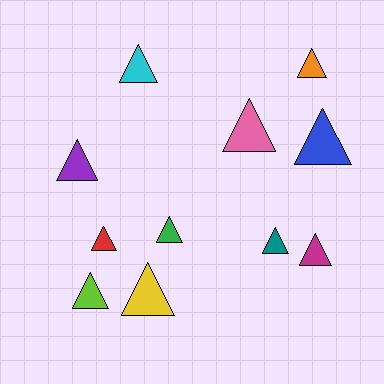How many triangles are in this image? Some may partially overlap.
There are 11 triangles.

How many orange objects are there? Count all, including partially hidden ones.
There is 1 orange object.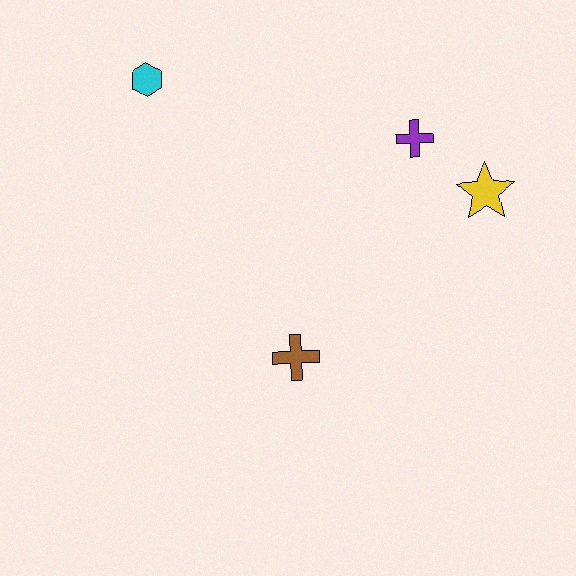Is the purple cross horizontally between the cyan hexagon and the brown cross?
No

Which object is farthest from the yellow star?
The cyan hexagon is farthest from the yellow star.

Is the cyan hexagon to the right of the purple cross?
No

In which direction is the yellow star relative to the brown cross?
The yellow star is to the right of the brown cross.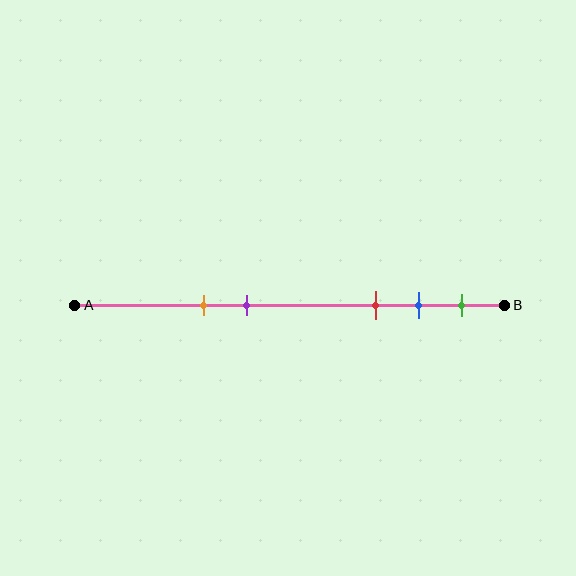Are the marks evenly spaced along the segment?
No, the marks are not evenly spaced.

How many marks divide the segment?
There are 5 marks dividing the segment.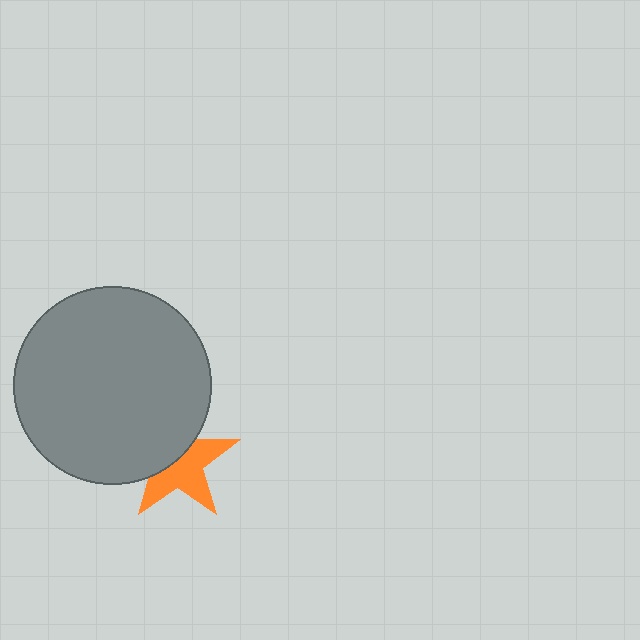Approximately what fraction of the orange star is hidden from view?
Roughly 44% of the orange star is hidden behind the gray circle.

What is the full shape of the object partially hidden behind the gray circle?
The partially hidden object is an orange star.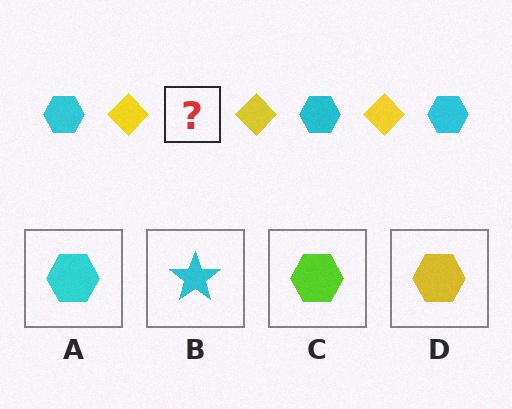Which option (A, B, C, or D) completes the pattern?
A.